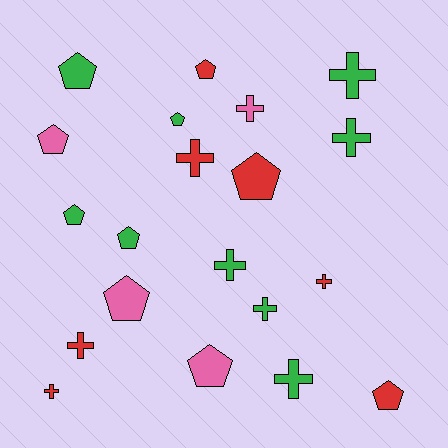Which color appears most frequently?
Green, with 9 objects.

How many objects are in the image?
There are 20 objects.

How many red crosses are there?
There are 4 red crosses.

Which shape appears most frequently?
Pentagon, with 10 objects.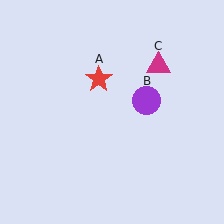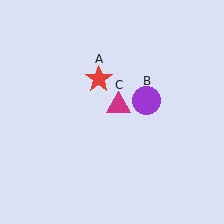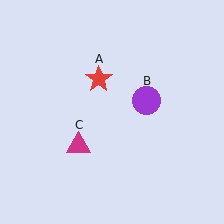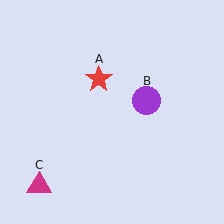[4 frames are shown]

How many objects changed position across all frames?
1 object changed position: magenta triangle (object C).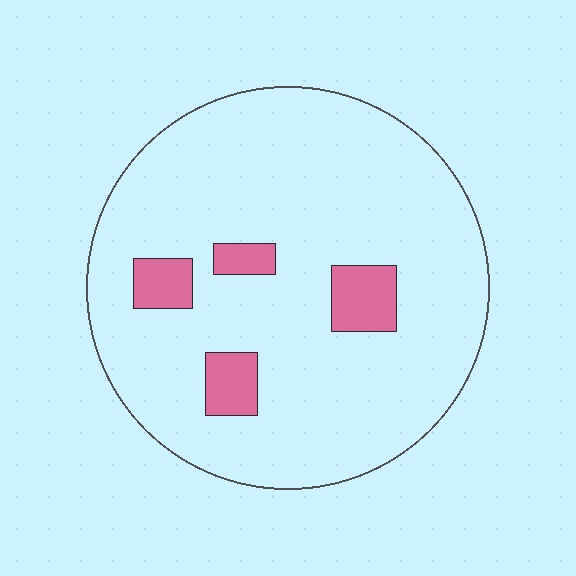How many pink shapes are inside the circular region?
4.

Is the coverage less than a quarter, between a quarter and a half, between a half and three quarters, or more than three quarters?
Less than a quarter.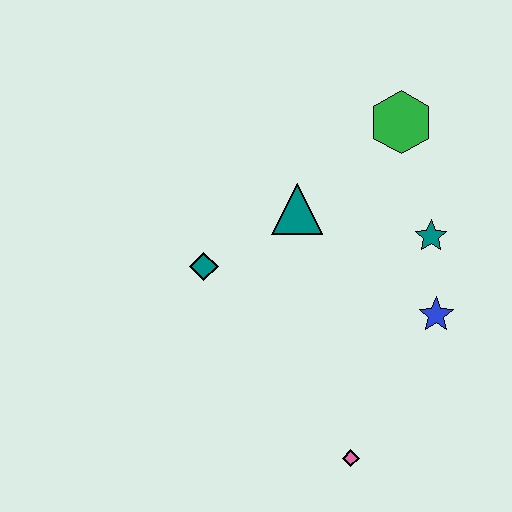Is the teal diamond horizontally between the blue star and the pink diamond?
No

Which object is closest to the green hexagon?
The teal star is closest to the green hexagon.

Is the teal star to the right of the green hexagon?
Yes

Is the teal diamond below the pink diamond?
No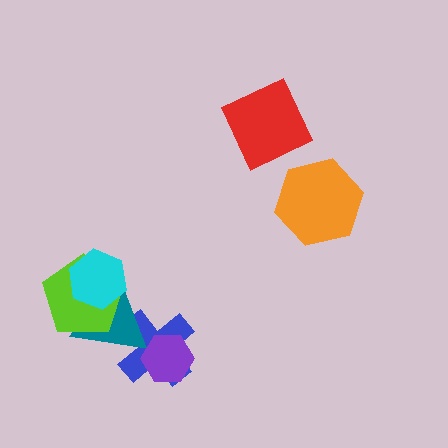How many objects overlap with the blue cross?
2 objects overlap with the blue cross.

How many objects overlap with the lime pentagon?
2 objects overlap with the lime pentagon.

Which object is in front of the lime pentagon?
The cyan hexagon is in front of the lime pentagon.